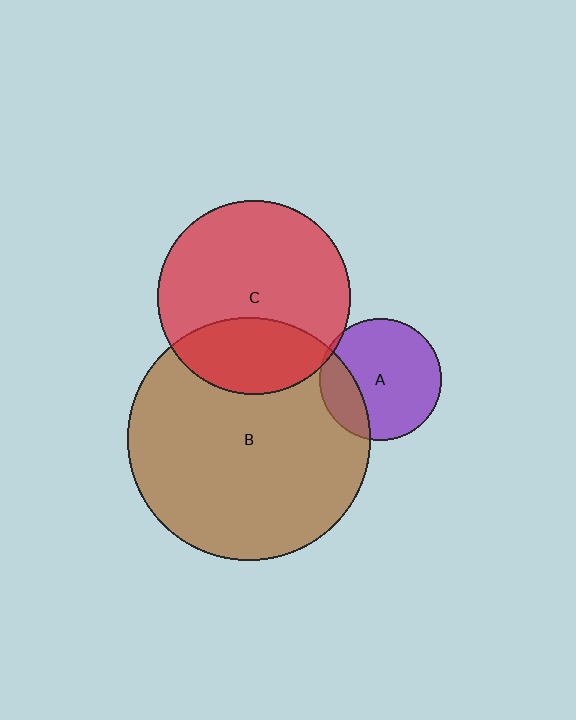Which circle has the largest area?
Circle B (brown).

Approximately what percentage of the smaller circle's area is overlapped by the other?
Approximately 25%.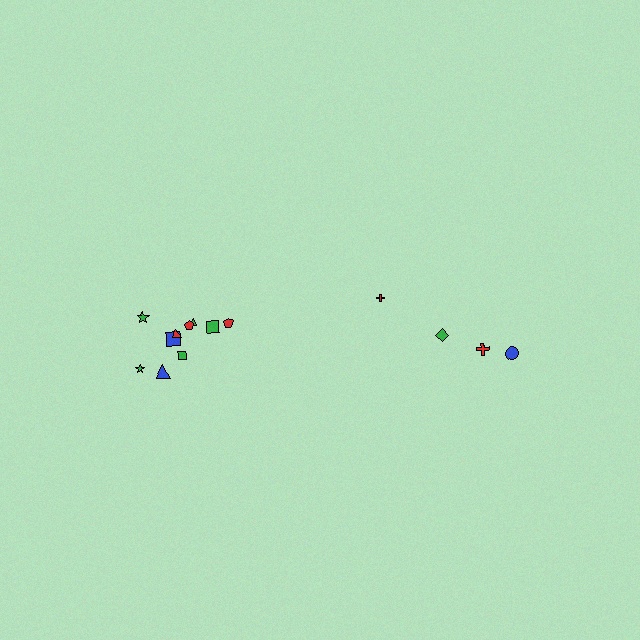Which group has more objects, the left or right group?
The left group.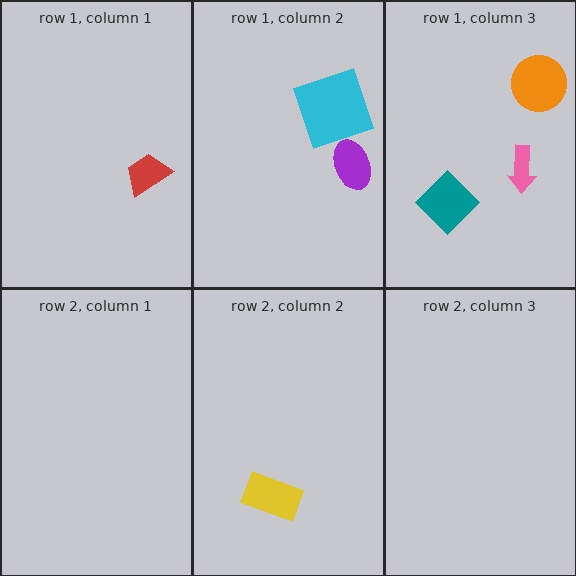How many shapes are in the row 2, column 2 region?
1.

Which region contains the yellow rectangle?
The row 2, column 2 region.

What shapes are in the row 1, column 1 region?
The red trapezoid.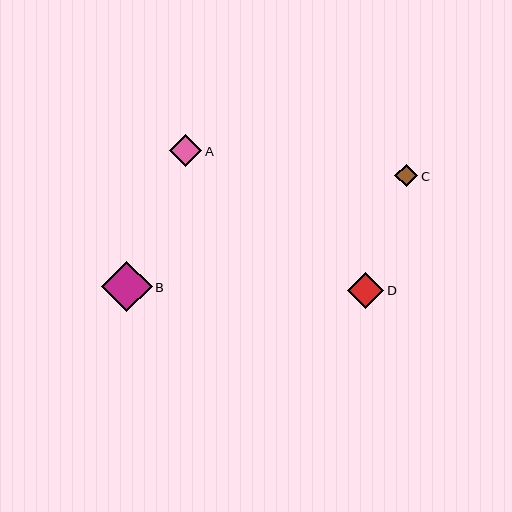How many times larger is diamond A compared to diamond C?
Diamond A is approximately 1.4 times the size of diamond C.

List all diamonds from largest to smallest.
From largest to smallest: B, D, A, C.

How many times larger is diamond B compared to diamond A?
Diamond B is approximately 1.6 times the size of diamond A.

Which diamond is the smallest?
Diamond C is the smallest with a size of approximately 23 pixels.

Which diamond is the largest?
Diamond B is the largest with a size of approximately 50 pixels.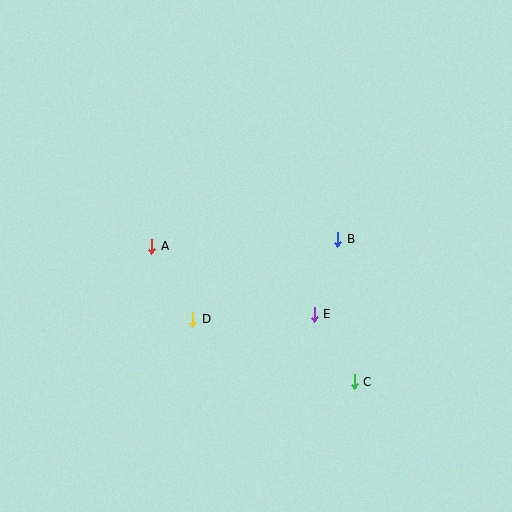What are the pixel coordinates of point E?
Point E is at (314, 314).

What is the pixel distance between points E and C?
The distance between E and C is 78 pixels.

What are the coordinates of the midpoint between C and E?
The midpoint between C and E is at (334, 348).